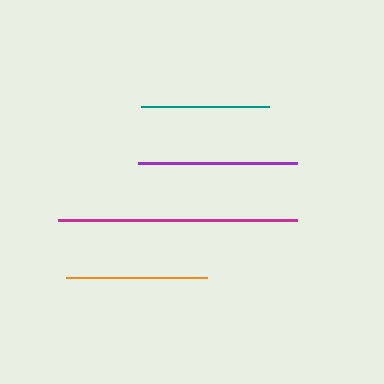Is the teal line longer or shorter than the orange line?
The orange line is longer than the teal line.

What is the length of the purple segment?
The purple segment is approximately 158 pixels long.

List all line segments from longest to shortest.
From longest to shortest: magenta, purple, orange, teal.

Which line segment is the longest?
The magenta line is the longest at approximately 239 pixels.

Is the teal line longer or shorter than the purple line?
The purple line is longer than the teal line.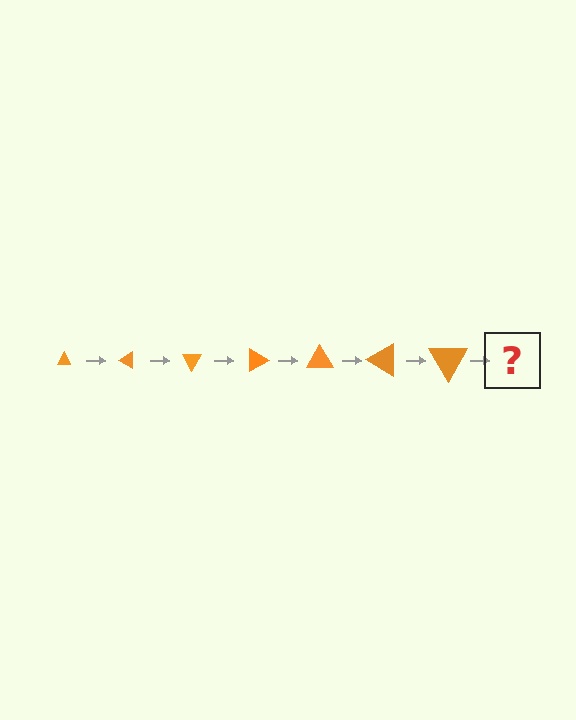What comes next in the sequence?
The next element should be a triangle, larger than the previous one and rotated 210 degrees from the start.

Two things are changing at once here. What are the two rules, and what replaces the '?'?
The two rules are that the triangle grows larger each step and it rotates 30 degrees each step. The '?' should be a triangle, larger than the previous one and rotated 210 degrees from the start.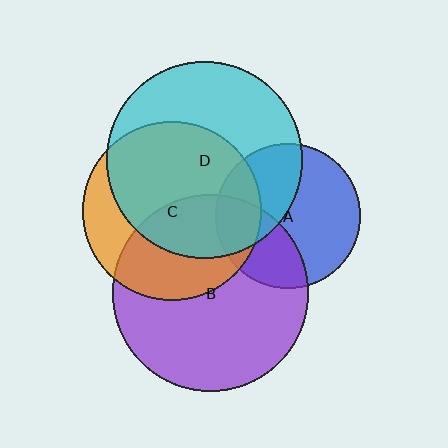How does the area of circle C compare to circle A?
Approximately 1.5 times.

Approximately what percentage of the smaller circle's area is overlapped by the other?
Approximately 45%.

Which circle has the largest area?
Circle B (purple).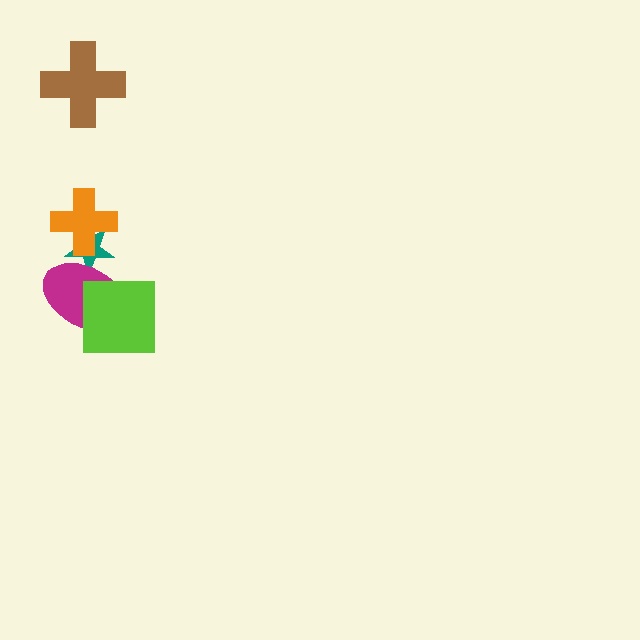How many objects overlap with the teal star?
2 objects overlap with the teal star.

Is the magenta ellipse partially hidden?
Yes, it is partially covered by another shape.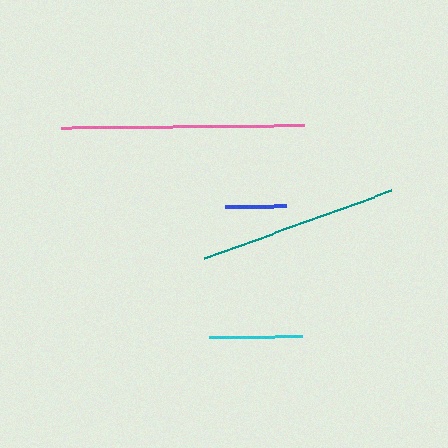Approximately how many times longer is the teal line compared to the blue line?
The teal line is approximately 3.2 times the length of the blue line.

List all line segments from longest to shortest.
From longest to shortest: pink, teal, cyan, blue.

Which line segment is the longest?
The pink line is the longest at approximately 243 pixels.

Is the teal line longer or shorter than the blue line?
The teal line is longer than the blue line.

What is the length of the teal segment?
The teal segment is approximately 198 pixels long.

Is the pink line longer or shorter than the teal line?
The pink line is longer than the teal line.